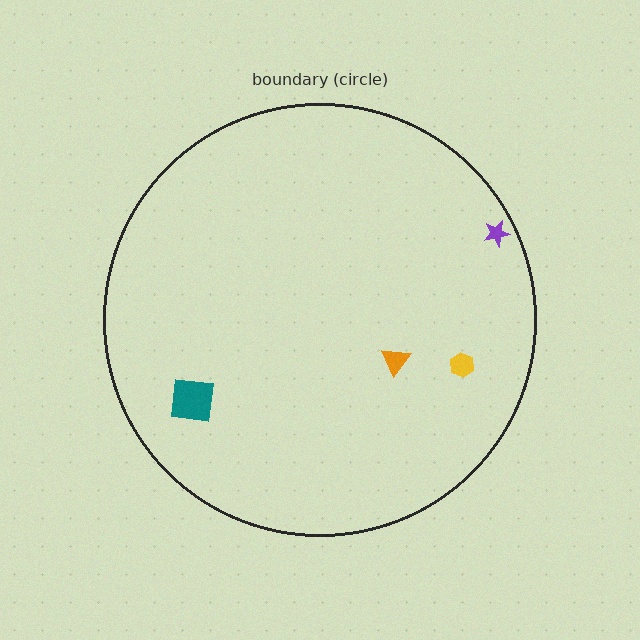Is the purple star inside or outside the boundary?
Inside.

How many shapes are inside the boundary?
4 inside, 0 outside.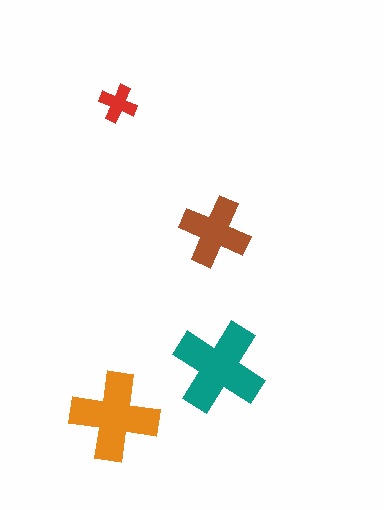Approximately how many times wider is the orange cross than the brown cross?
About 1.5 times wider.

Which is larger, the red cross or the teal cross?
The teal one.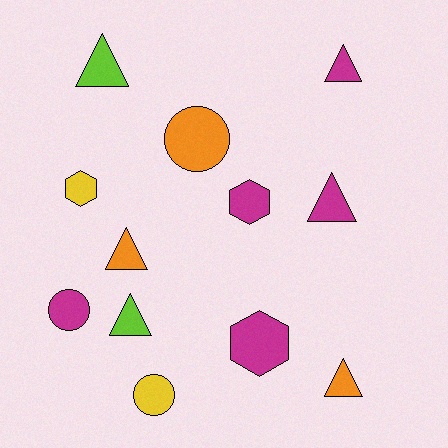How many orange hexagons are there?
There are no orange hexagons.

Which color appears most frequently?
Magenta, with 5 objects.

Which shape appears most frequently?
Triangle, with 6 objects.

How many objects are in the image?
There are 12 objects.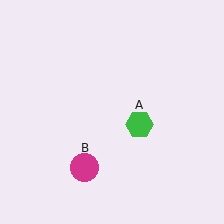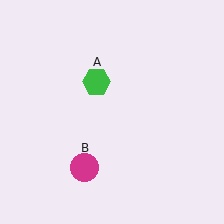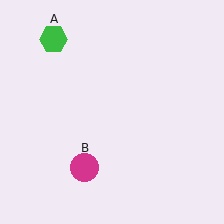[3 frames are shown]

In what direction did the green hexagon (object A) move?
The green hexagon (object A) moved up and to the left.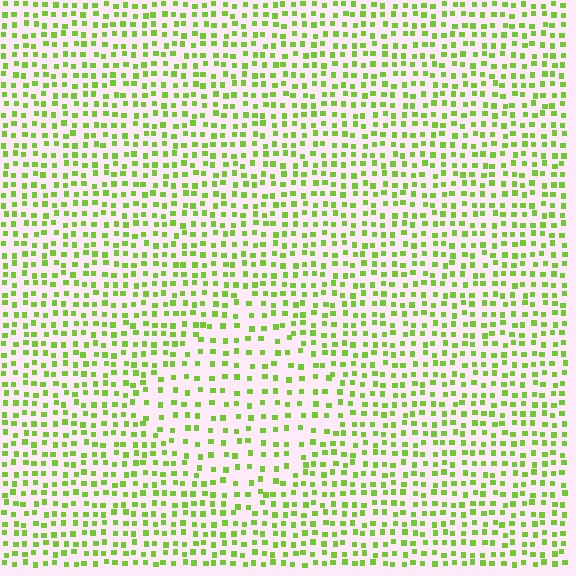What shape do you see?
I see a diamond.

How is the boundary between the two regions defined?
The boundary is defined by a change in element density (approximately 1.7x ratio). All elements are the same color, size, and shape.